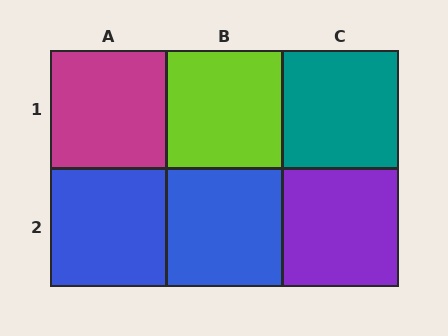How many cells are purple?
1 cell is purple.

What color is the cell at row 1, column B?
Lime.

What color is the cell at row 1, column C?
Teal.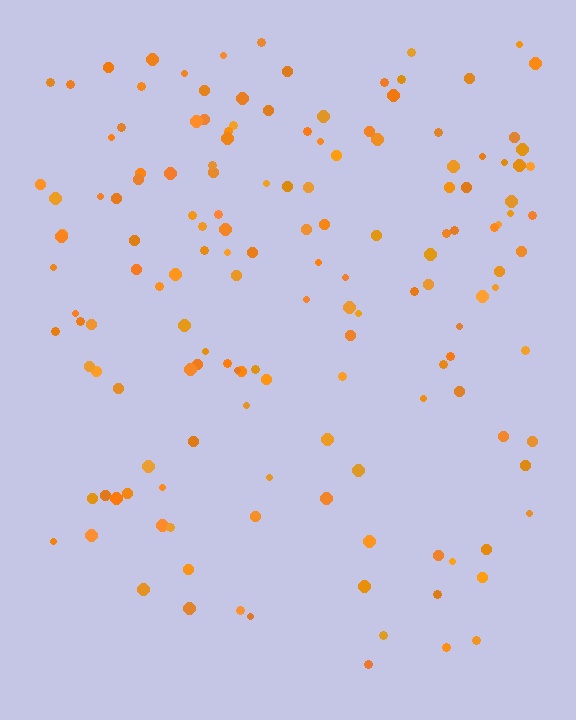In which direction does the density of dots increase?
From bottom to top, with the top side densest.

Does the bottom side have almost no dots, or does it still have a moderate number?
Still a moderate number, just noticeably fewer than the top.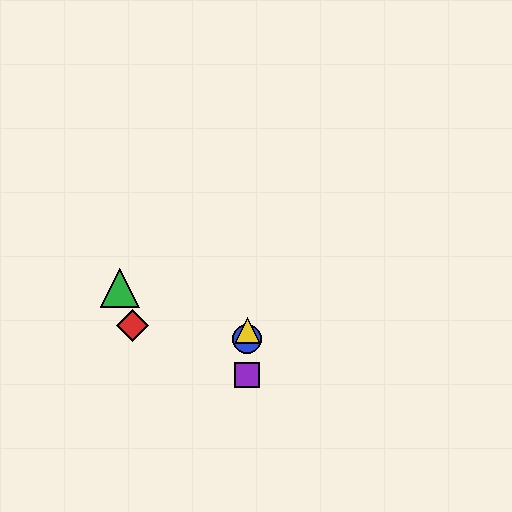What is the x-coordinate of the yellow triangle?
The yellow triangle is at x≈247.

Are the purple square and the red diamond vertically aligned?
No, the purple square is at x≈247 and the red diamond is at x≈133.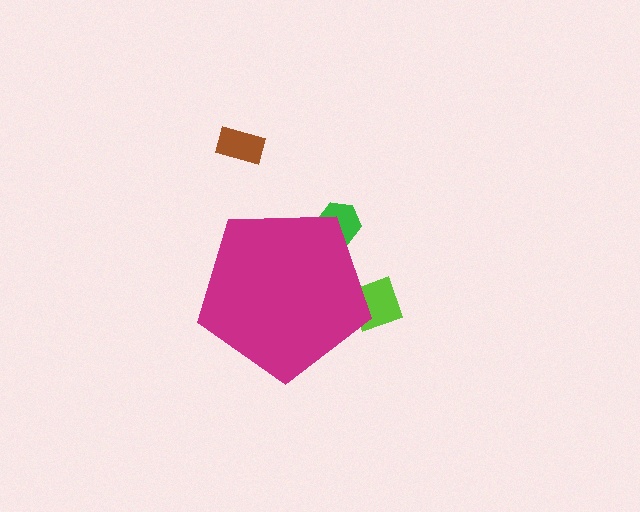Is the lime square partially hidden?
Yes, the lime square is partially hidden behind the magenta pentagon.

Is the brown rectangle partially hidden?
No, the brown rectangle is fully visible.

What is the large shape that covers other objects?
A magenta pentagon.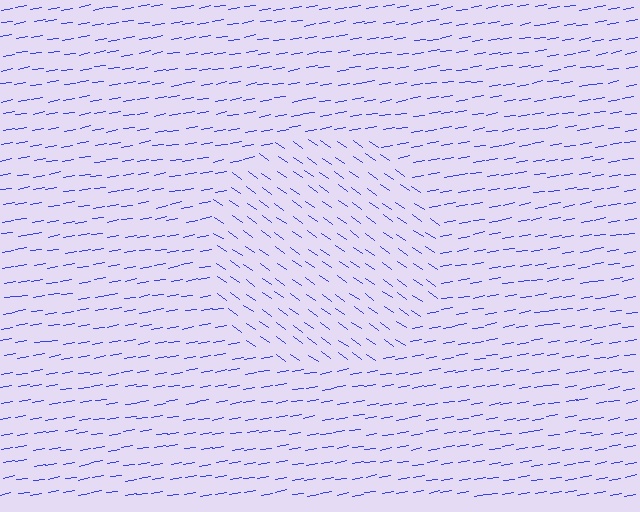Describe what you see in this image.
The image is filled with small blue line segments. A circle region in the image has lines oriented differently from the surrounding lines, creating a visible texture boundary.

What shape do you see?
I see a circle.